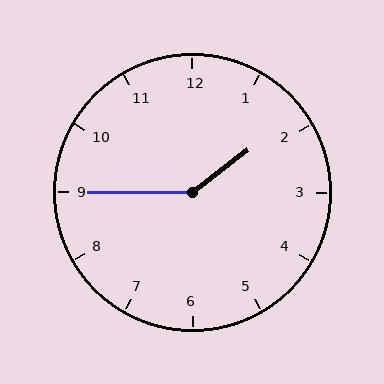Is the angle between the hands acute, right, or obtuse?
It is obtuse.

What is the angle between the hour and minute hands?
Approximately 142 degrees.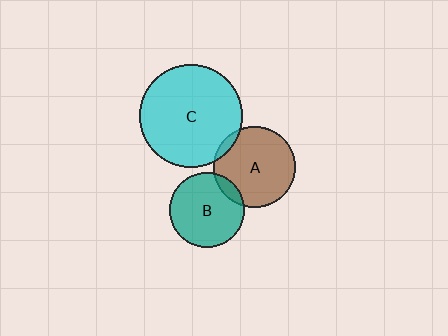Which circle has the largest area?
Circle C (cyan).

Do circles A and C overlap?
Yes.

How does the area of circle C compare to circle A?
Approximately 1.6 times.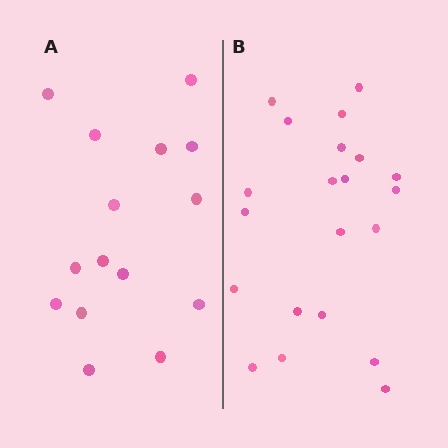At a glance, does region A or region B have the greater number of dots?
Region B (the right region) has more dots.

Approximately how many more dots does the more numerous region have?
Region B has about 6 more dots than region A.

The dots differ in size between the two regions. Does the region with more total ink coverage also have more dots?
No. Region A has more total ink coverage because its dots are larger, but region B actually contains more individual dots. Total area can be misleading — the number of items is what matters here.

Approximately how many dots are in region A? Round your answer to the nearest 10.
About 20 dots. (The exact count is 15, which rounds to 20.)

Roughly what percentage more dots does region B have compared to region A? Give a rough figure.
About 40% more.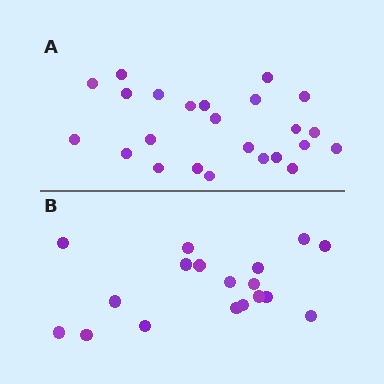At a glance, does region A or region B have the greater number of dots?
Region A (the top region) has more dots.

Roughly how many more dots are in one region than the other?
Region A has about 6 more dots than region B.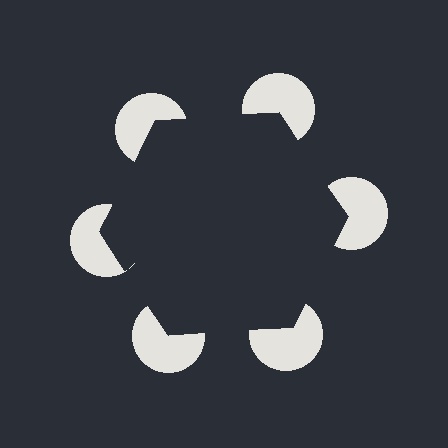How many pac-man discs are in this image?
There are 6 — one at each vertex of the illusory hexagon.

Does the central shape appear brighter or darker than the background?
It typically appears slightly darker than the background, even though no actual brightness change is drawn.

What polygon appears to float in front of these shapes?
An illusory hexagon — its edges are inferred from the aligned wedge cuts in the pac-man discs, not physically drawn.